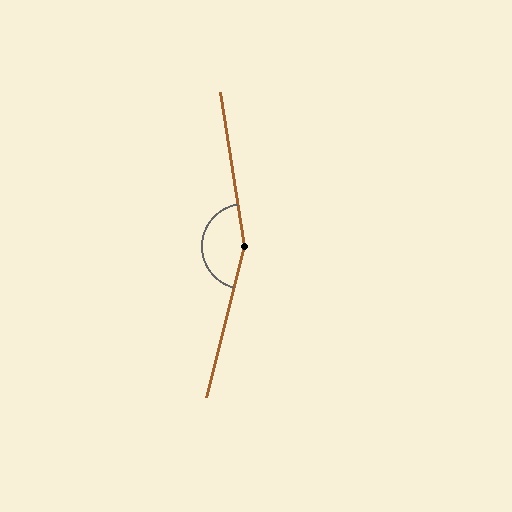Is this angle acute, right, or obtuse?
It is obtuse.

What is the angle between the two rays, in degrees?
Approximately 157 degrees.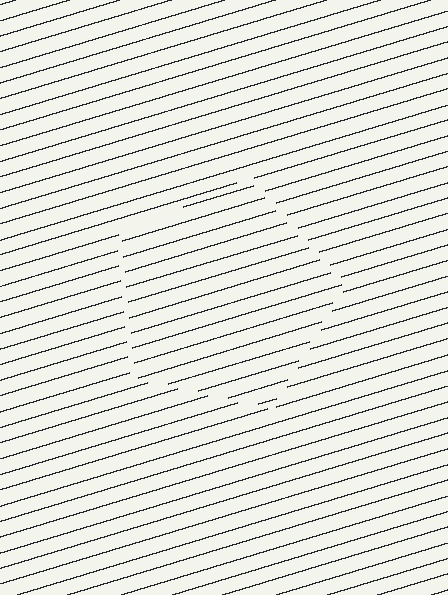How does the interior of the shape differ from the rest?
The interior of the shape contains the same grating, shifted by half a period — the contour is defined by the phase discontinuity where line-ends from the inner and outer gratings abut.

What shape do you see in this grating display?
An illusory pentagon. The interior of the shape contains the same grating, shifted by half a period — the contour is defined by the phase discontinuity where line-ends from the inner and outer gratings abut.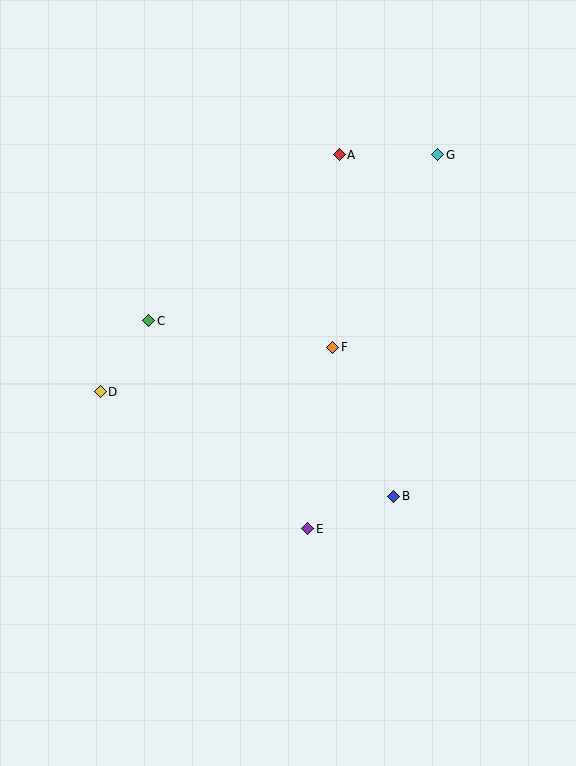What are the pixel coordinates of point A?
Point A is at (339, 155).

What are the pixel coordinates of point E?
Point E is at (308, 529).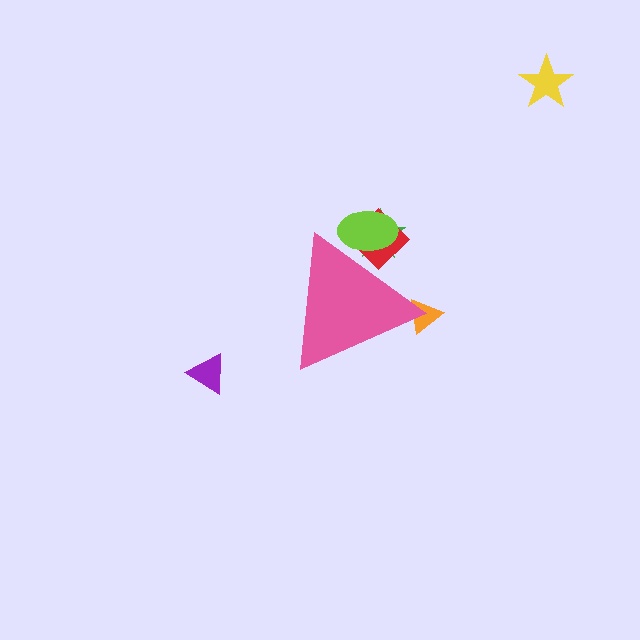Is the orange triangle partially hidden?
Yes, the orange triangle is partially hidden behind the pink triangle.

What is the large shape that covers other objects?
A pink triangle.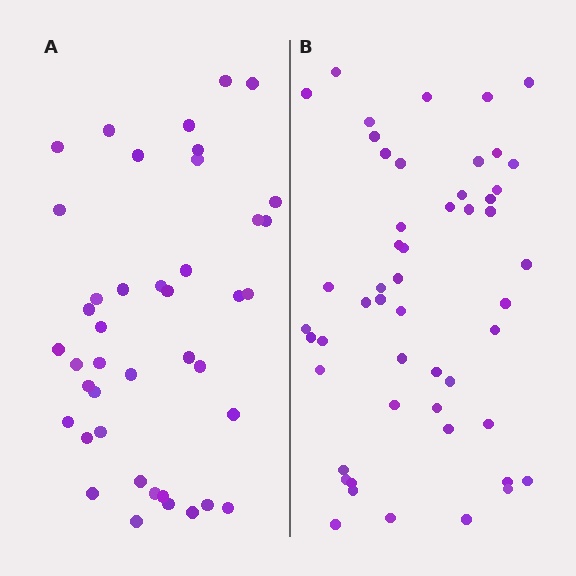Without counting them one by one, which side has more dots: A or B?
Region B (the right region) has more dots.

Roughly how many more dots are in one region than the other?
Region B has roughly 8 or so more dots than region A.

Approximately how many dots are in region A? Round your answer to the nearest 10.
About 40 dots. (The exact count is 42, which rounds to 40.)